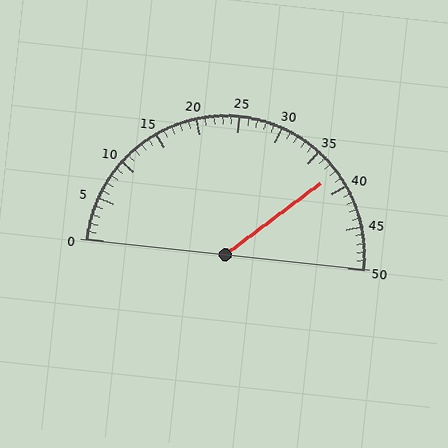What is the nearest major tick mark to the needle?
The nearest major tick mark is 40.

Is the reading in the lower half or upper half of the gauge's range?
The reading is in the upper half of the range (0 to 50).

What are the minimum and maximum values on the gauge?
The gauge ranges from 0 to 50.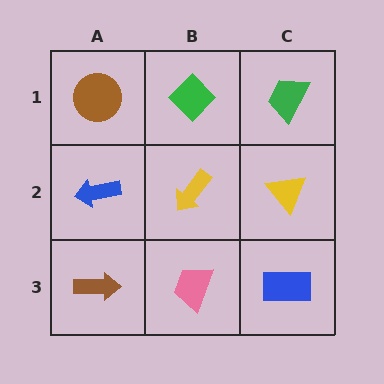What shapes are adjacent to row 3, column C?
A yellow triangle (row 2, column C), a pink trapezoid (row 3, column B).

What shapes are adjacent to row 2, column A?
A brown circle (row 1, column A), a brown arrow (row 3, column A), a yellow arrow (row 2, column B).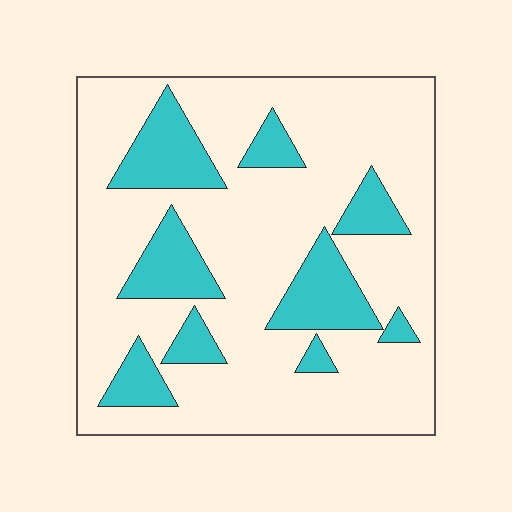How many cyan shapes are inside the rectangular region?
9.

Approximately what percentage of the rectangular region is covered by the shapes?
Approximately 25%.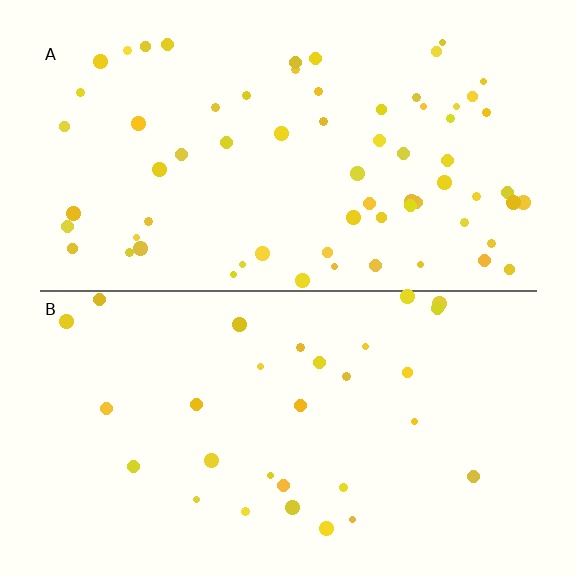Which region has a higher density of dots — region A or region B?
A (the top).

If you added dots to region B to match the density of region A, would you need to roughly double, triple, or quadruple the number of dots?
Approximately double.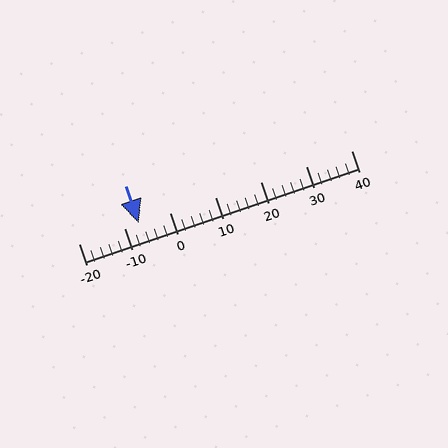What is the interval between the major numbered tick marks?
The major tick marks are spaced 10 units apart.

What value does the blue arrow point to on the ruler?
The blue arrow points to approximately -7.